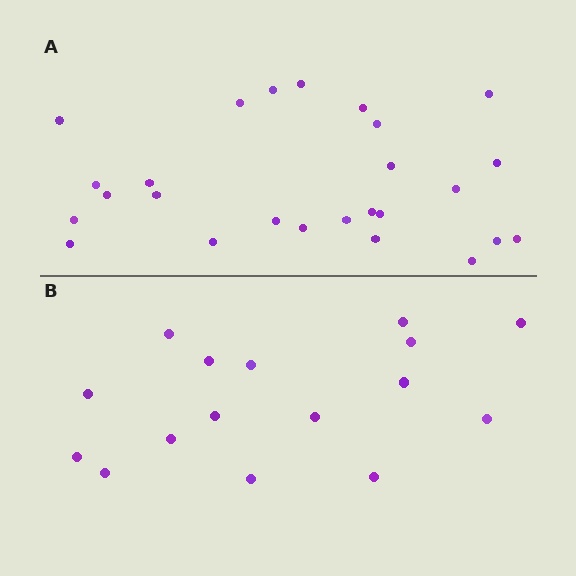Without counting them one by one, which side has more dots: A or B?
Region A (the top region) has more dots.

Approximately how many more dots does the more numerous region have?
Region A has roughly 10 or so more dots than region B.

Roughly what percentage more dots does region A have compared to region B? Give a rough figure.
About 60% more.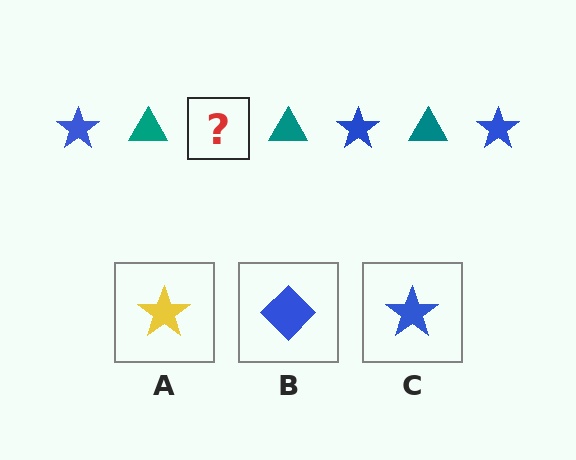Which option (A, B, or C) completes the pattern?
C.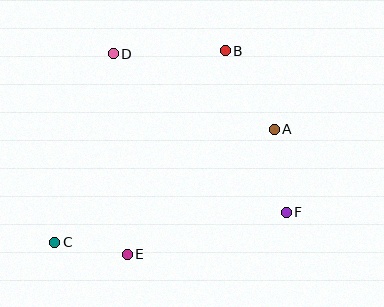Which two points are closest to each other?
Points C and E are closest to each other.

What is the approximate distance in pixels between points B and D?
The distance between B and D is approximately 112 pixels.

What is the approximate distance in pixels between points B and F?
The distance between B and F is approximately 172 pixels.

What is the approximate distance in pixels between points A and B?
The distance between A and B is approximately 92 pixels.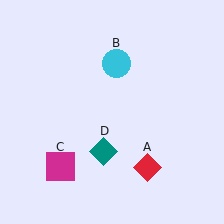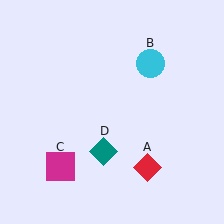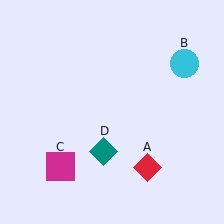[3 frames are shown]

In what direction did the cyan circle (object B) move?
The cyan circle (object B) moved right.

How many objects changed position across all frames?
1 object changed position: cyan circle (object B).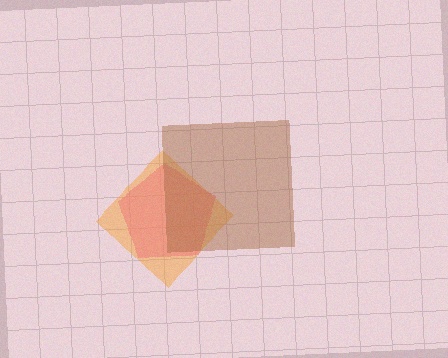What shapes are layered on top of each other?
The layered shapes are: a pink pentagon, an orange diamond, a brown square.